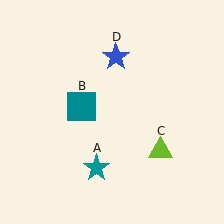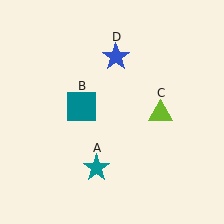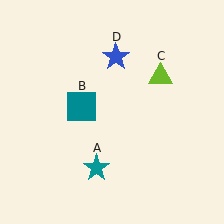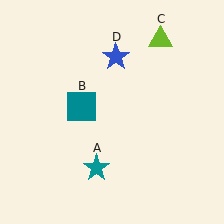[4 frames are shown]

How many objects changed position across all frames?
1 object changed position: lime triangle (object C).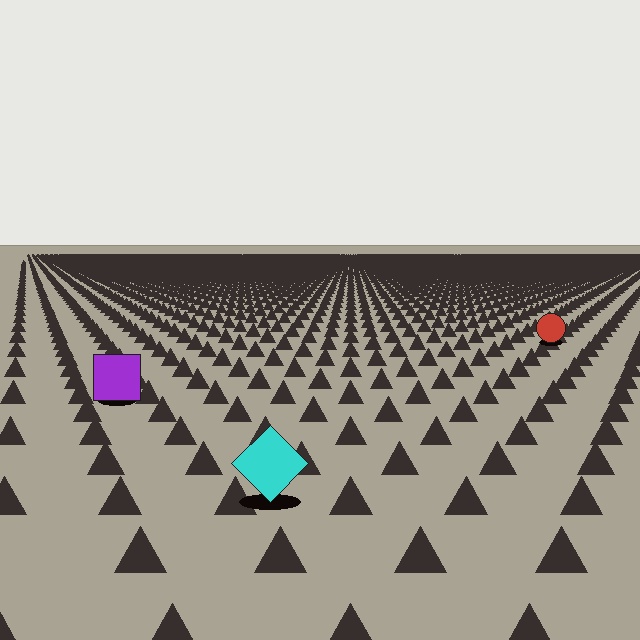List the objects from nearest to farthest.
From nearest to farthest: the cyan diamond, the purple square, the red circle.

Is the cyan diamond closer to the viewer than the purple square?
Yes. The cyan diamond is closer — you can tell from the texture gradient: the ground texture is coarser near it.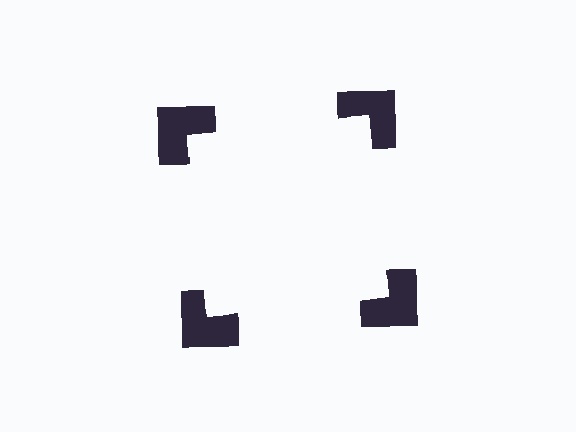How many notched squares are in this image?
There are 4 — one at each vertex of the illusory square.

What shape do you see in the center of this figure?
An illusory square — its edges are inferred from the aligned wedge cuts in the notched squares, not physically drawn.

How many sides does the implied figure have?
4 sides.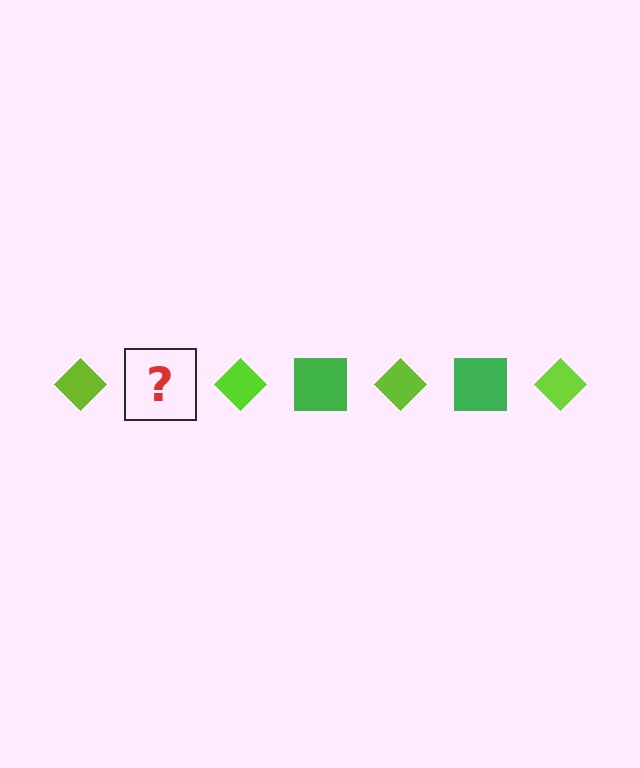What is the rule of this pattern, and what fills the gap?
The rule is that the pattern alternates between lime diamond and green square. The gap should be filled with a green square.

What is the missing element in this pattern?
The missing element is a green square.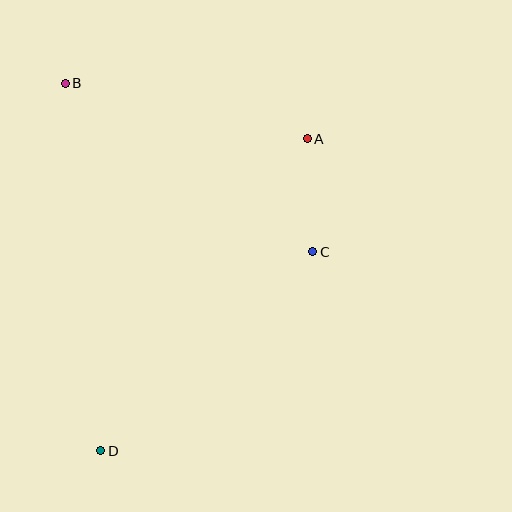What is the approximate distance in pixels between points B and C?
The distance between B and C is approximately 300 pixels.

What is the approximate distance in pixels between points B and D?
The distance between B and D is approximately 369 pixels.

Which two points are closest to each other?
Points A and C are closest to each other.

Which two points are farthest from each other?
Points A and D are farthest from each other.